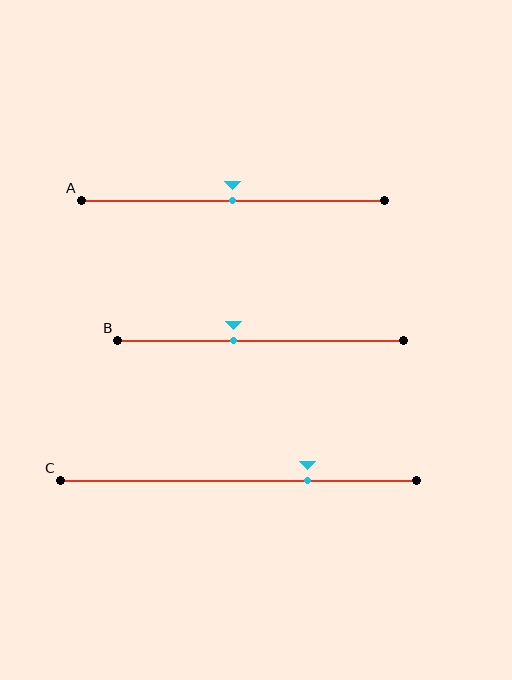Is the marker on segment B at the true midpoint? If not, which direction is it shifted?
No, the marker on segment B is shifted to the left by about 9% of the segment length.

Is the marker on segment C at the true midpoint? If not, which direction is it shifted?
No, the marker on segment C is shifted to the right by about 19% of the segment length.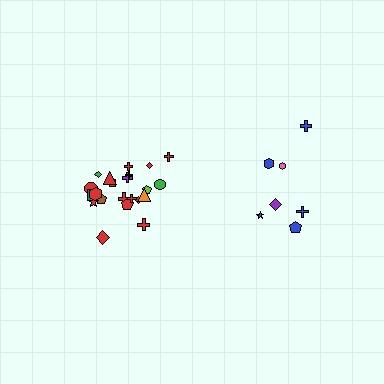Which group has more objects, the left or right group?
The left group.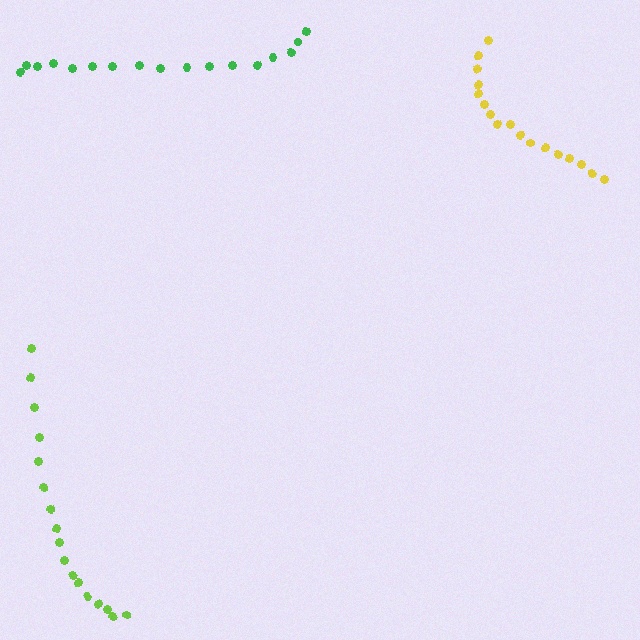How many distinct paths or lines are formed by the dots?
There are 3 distinct paths.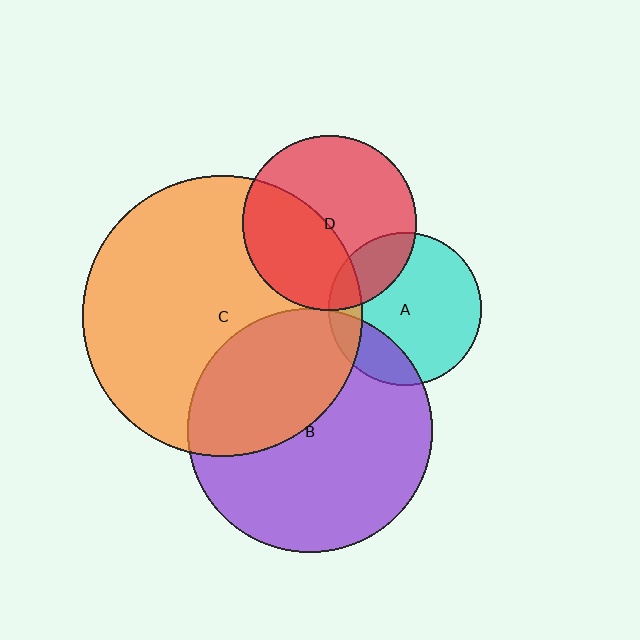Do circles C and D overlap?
Yes.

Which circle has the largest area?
Circle C (orange).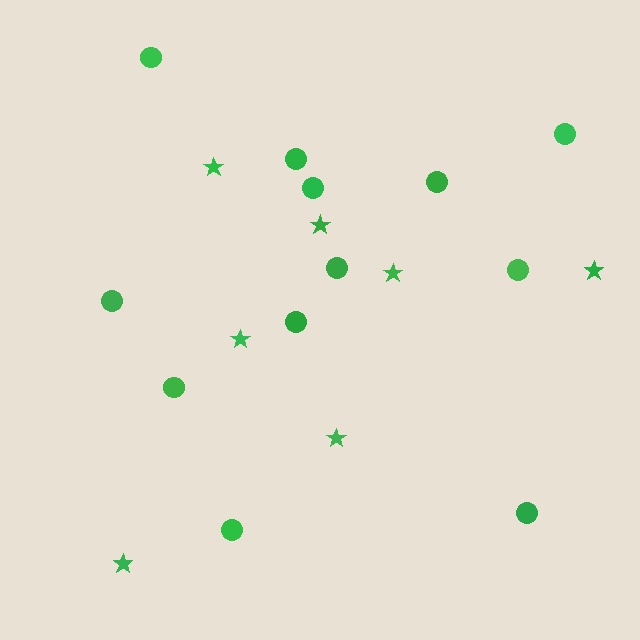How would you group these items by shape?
There are 2 groups: one group of stars (7) and one group of circles (12).